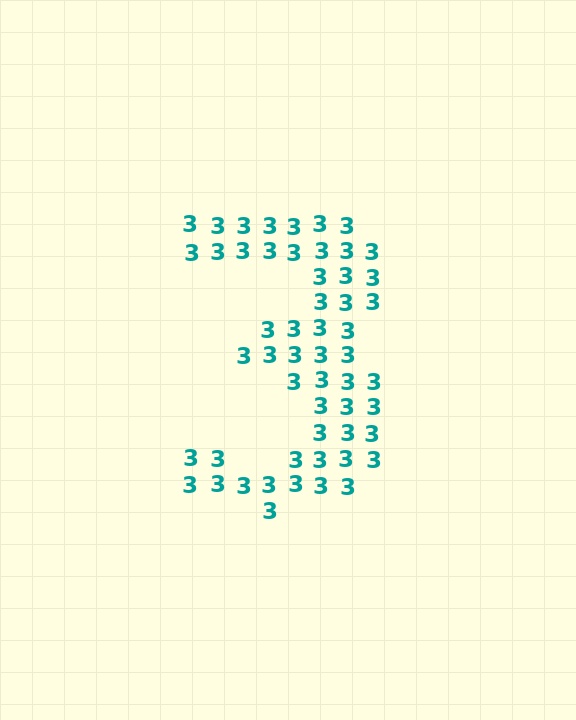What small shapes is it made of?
It is made of small digit 3's.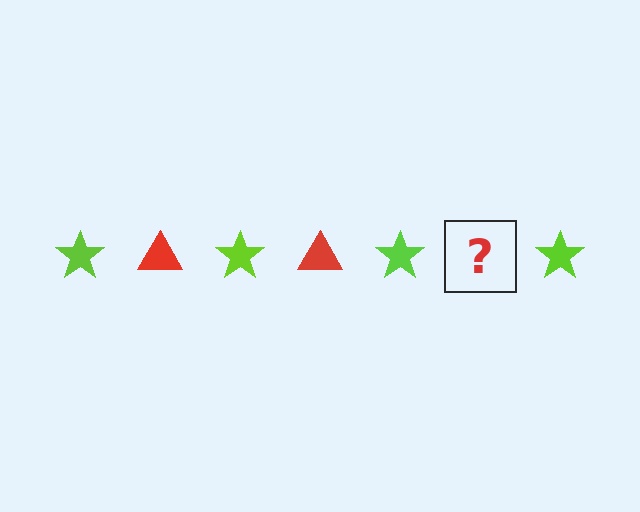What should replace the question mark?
The question mark should be replaced with a red triangle.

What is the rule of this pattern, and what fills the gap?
The rule is that the pattern alternates between lime star and red triangle. The gap should be filled with a red triangle.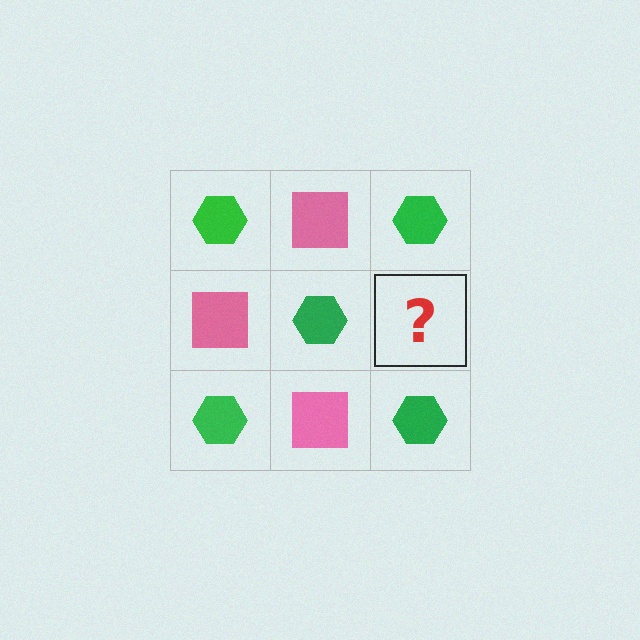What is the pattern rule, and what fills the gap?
The rule is that it alternates green hexagon and pink square in a checkerboard pattern. The gap should be filled with a pink square.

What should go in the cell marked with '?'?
The missing cell should contain a pink square.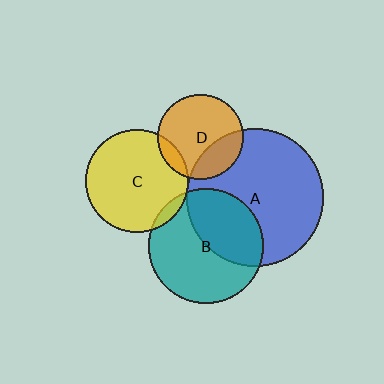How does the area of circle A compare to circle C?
Approximately 1.8 times.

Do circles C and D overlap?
Yes.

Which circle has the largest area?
Circle A (blue).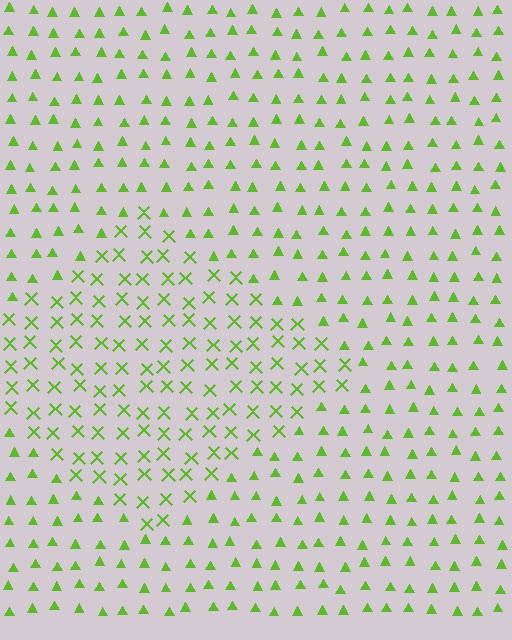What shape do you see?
I see a diamond.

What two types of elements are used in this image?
The image uses X marks inside the diamond region and triangles outside it.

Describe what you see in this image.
The image is filled with small lime elements arranged in a uniform grid. A diamond-shaped region contains X marks, while the surrounding area contains triangles. The boundary is defined purely by the change in element shape.